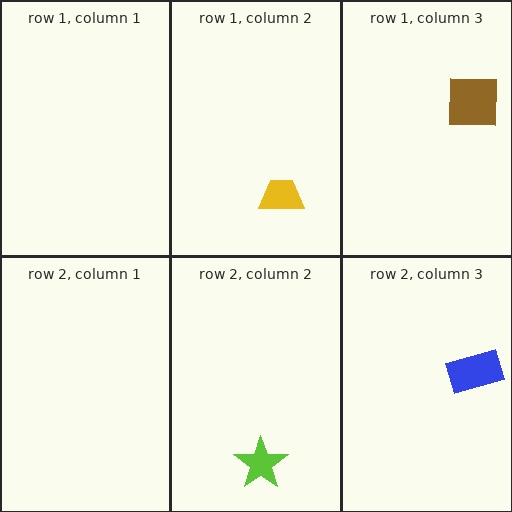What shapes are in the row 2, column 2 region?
The lime star.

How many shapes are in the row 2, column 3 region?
1.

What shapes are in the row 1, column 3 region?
The brown square.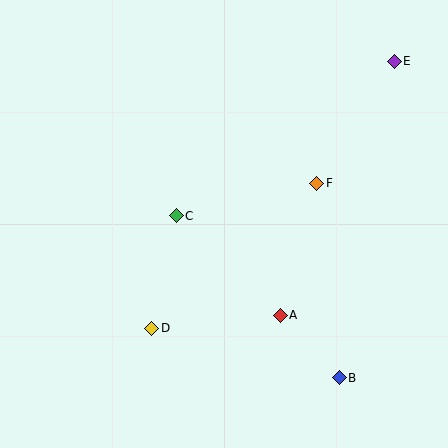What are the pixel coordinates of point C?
Point C is at (176, 216).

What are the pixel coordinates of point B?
Point B is at (339, 378).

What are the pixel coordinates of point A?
Point A is at (280, 315).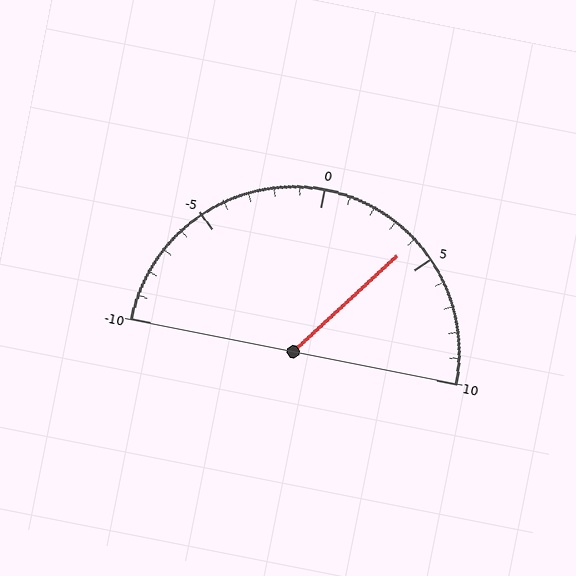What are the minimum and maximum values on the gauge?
The gauge ranges from -10 to 10.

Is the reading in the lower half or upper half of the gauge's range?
The reading is in the upper half of the range (-10 to 10).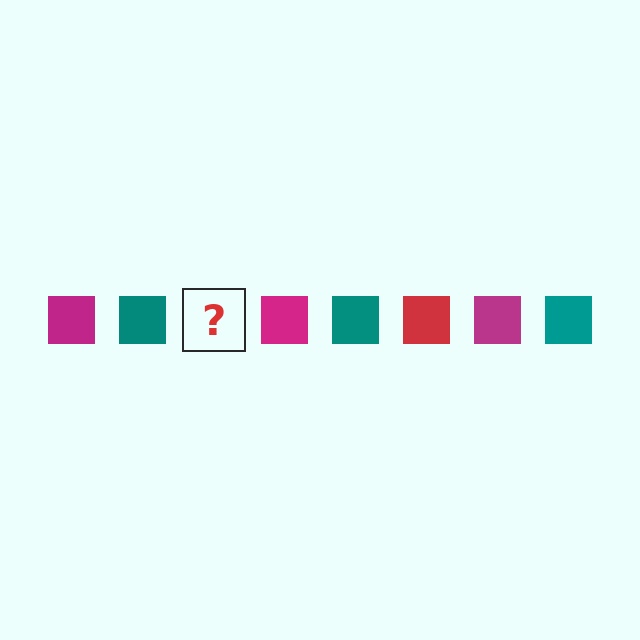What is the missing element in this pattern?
The missing element is a red square.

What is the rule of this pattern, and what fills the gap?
The rule is that the pattern cycles through magenta, teal, red squares. The gap should be filled with a red square.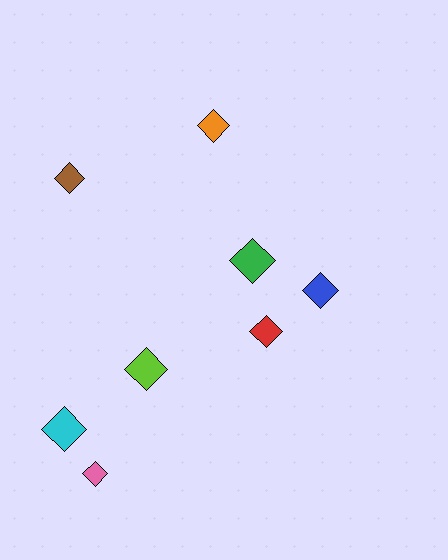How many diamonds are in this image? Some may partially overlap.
There are 8 diamonds.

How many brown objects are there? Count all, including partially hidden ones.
There is 1 brown object.